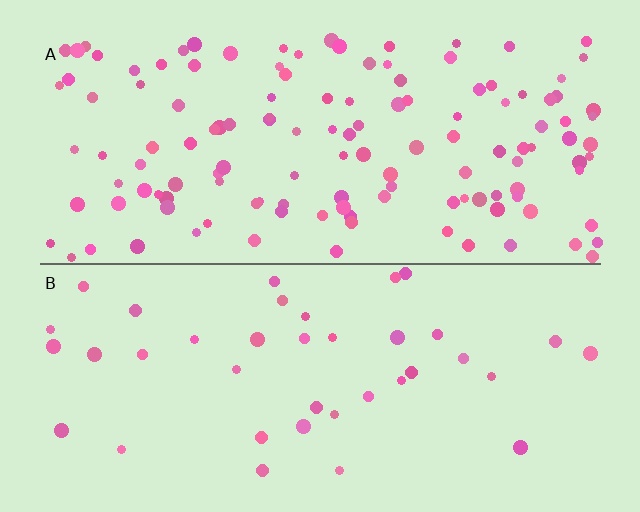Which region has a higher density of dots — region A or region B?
A (the top).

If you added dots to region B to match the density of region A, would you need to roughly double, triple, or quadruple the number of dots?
Approximately triple.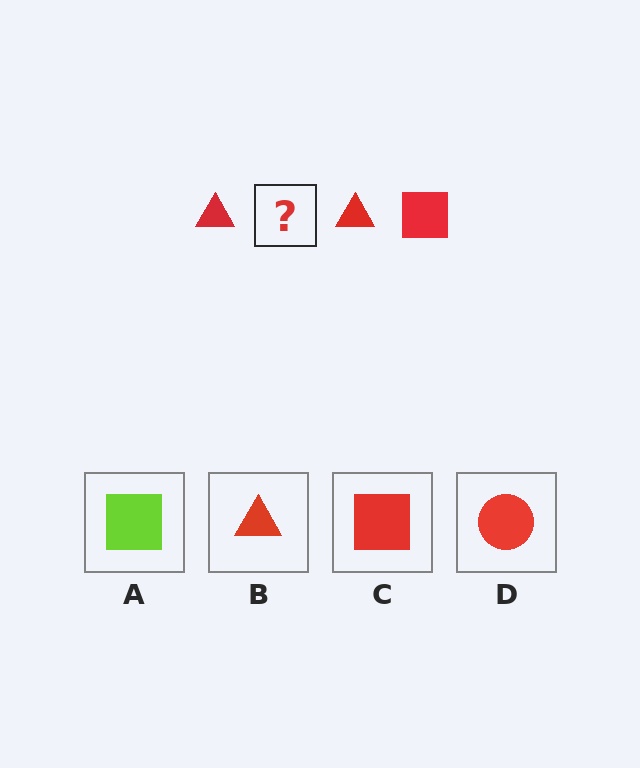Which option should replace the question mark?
Option C.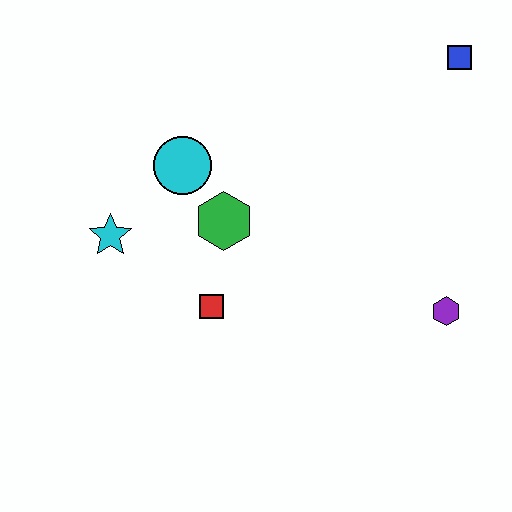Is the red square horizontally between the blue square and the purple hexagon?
No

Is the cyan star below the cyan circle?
Yes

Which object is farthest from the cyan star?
The blue square is farthest from the cyan star.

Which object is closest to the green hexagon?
The cyan circle is closest to the green hexagon.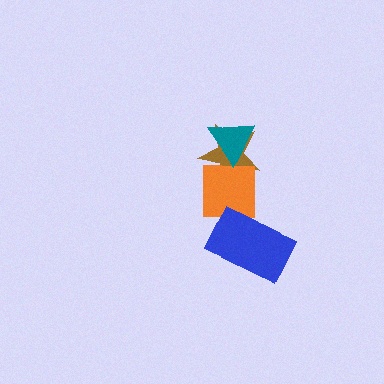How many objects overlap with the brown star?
2 objects overlap with the brown star.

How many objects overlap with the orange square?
2 objects overlap with the orange square.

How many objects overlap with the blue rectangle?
1 object overlaps with the blue rectangle.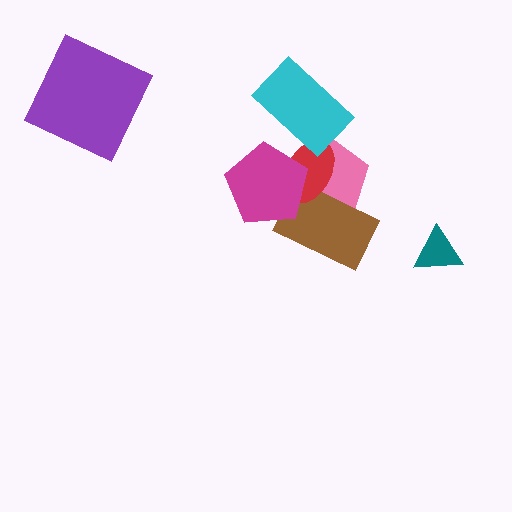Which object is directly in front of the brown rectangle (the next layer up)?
The red ellipse is directly in front of the brown rectangle.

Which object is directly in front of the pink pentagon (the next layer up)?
The brown rectangle is directly in front of the pink pentagon.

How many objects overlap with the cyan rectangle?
2 objects overlap with the cyan rectangle.